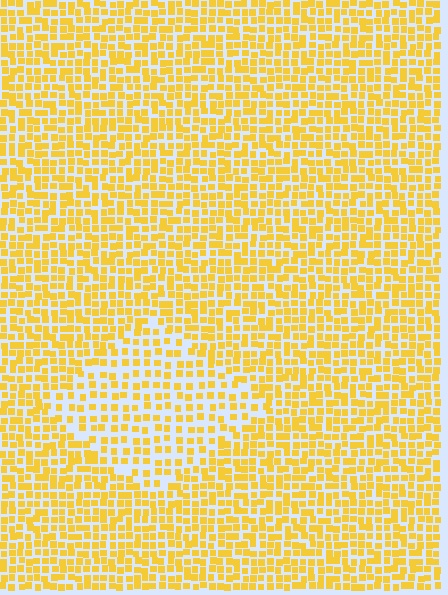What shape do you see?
I see a diamond.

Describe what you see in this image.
The image contains small yellow elements arranged at two different densities. A diamond-shaped region is visible where the elements are less densely packed than the surrounding area.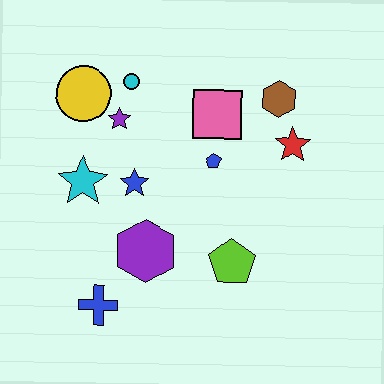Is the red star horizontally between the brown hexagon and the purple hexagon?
No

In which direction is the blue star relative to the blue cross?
The blue star is above the blue cross.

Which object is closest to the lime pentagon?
The purple hexagon is closest to the lime pentagon.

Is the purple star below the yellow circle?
Yes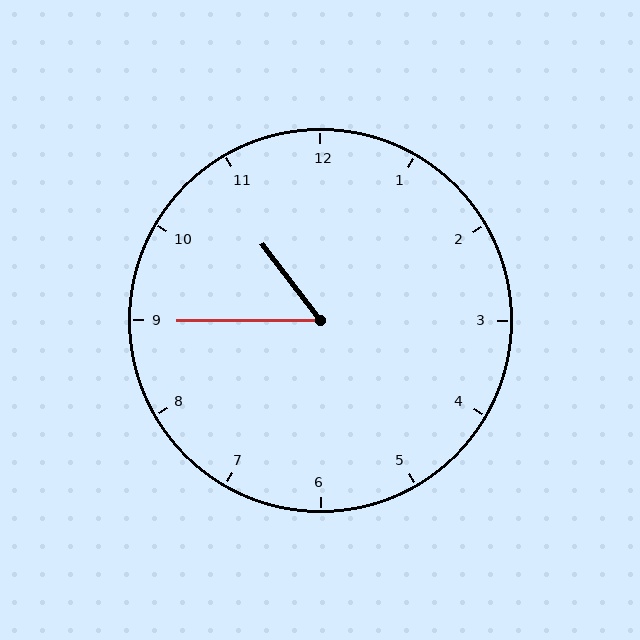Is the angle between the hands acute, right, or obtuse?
It is acute.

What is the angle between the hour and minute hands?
Approximately 52 degrees.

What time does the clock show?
10:45.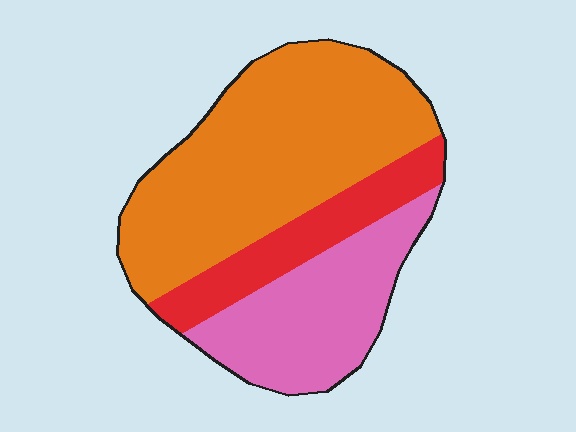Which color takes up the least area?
Red, at roughly 15%.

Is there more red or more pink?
Pink.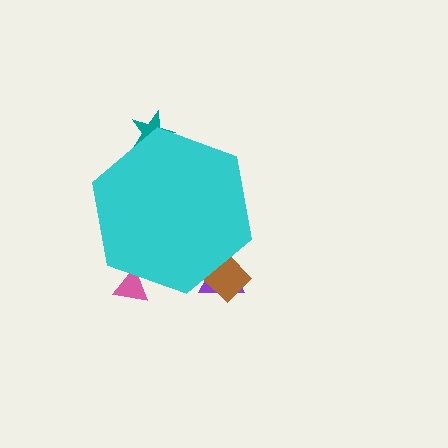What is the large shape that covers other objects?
A cyan hexagon.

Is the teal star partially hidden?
Yes, the teal star is partially hidden behind the cyan hexagon.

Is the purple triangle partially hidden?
Yes, the purple triangle is partially hidden behind the cyan hexagon.